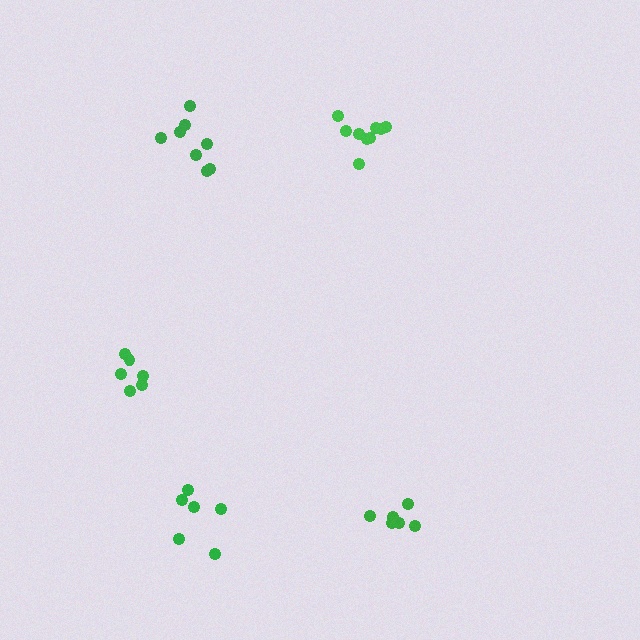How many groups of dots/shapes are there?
There are 5 groups.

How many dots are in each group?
Group 1: 6 dots, Group 2: 8 dots, Group 3: 9 dots, Group 4: 6 dots, Group 5: 6 dots (35 total).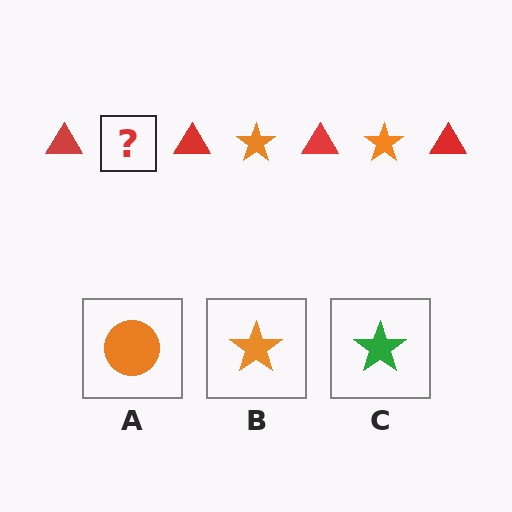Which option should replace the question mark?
Option B.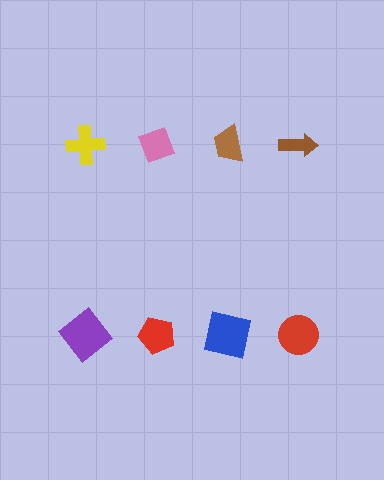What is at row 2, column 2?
A red pentagon.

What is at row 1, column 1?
A yellow cross.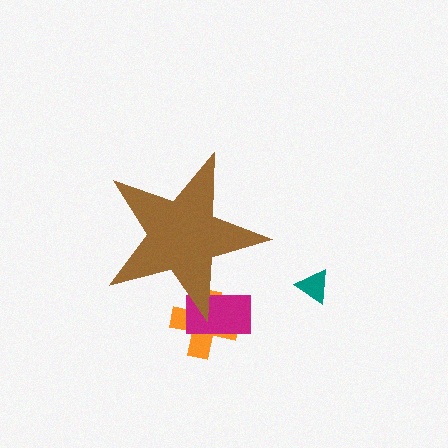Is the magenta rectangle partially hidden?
Yes, the magenta rectangle is partially hidden behind the brown star.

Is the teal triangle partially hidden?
No, the teal triangle is fully visible.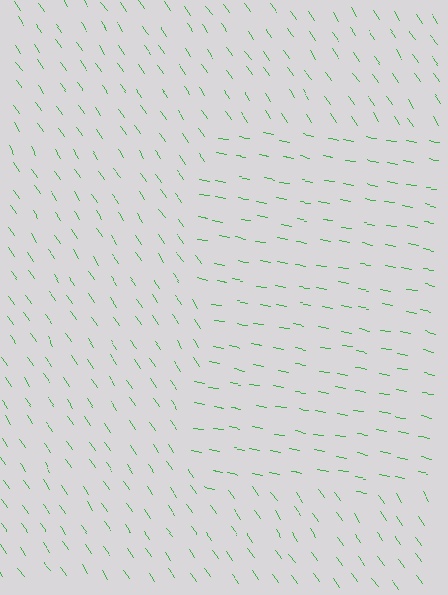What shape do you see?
I see a rectangle.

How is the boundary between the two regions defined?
The boundary is defined purely by a change in line orientation (approximately 45 degrees difference). All lines are the same color and thickness.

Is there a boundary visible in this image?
Yes, there is a texture boundary formed by a change in line orientation.